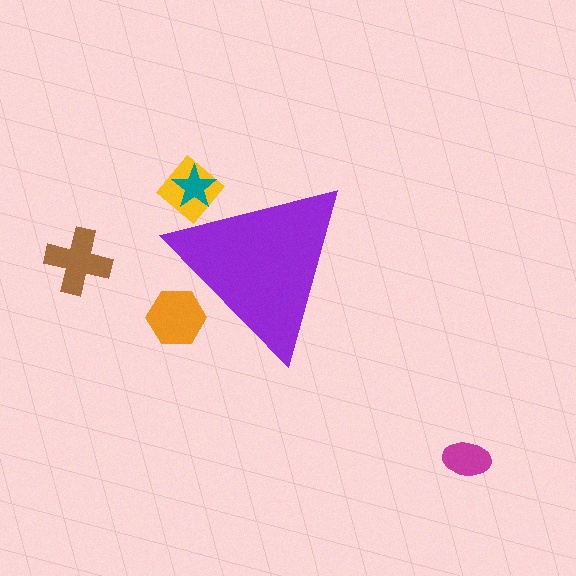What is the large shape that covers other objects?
A purple triangle.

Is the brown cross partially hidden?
No, the brown cross is fully visible.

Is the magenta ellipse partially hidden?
No, the magenta ellipse is fully visible.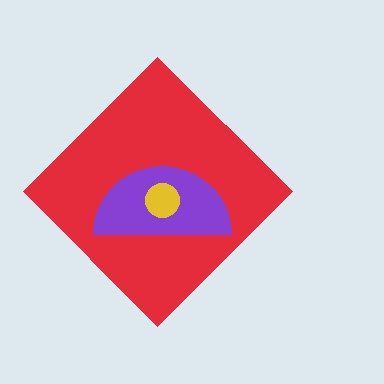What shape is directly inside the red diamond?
The purple semicircle.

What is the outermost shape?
The red diamond.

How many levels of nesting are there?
3.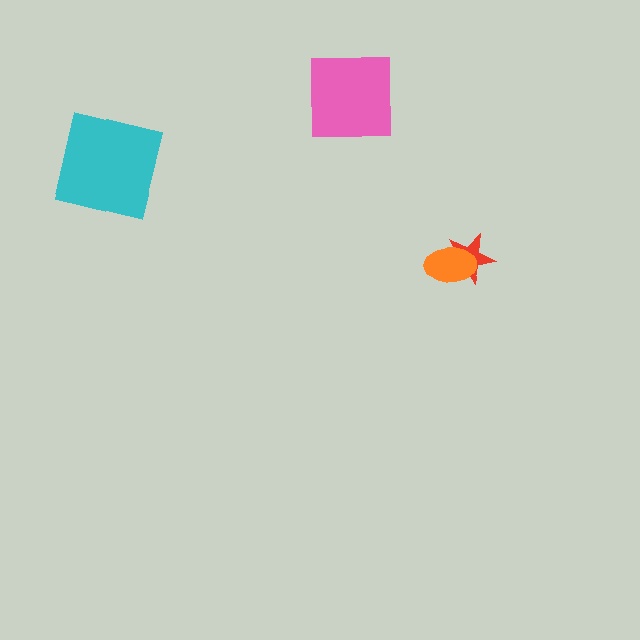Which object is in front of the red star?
The orange ellipse is in front of the red star.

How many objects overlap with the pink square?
0 objects overlap with the pink square.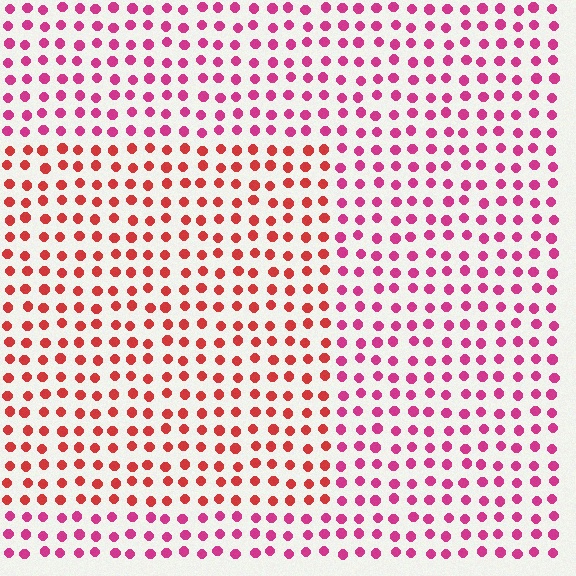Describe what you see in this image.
The image is filled with small magenta elements in a uniform arrangement. A rectangle-shaped region is visible where the elements are tinted to a slightly different hue, forming a subtle color boundary.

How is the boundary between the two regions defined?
The boundary is defined purely by a slight shift in hue (about 33 degrees). Spacing, size, and orientation are identical on both sides.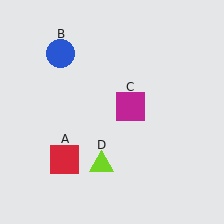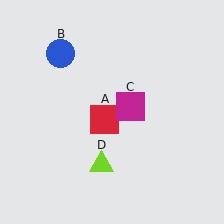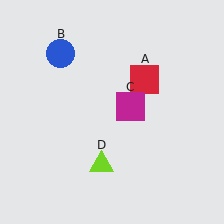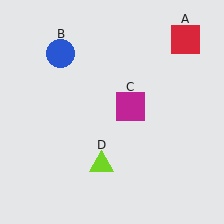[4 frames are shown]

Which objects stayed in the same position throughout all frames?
Blue circle (object B) and magenta square (object C) and lime triangle (object D) remained stationary.